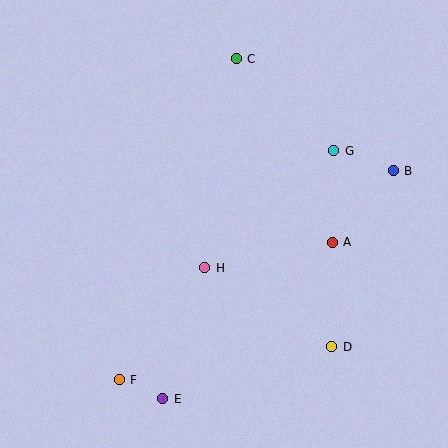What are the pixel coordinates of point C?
Point C is at (236, 59).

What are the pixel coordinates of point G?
Point G is at (334, 151).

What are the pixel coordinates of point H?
Point H is at (205, 268).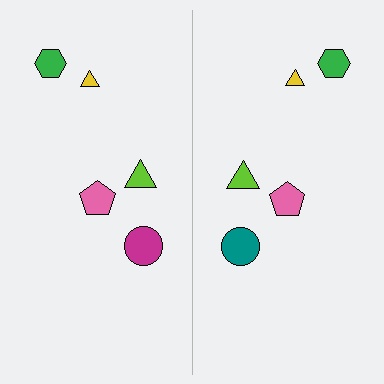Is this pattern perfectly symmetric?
No, the pattern is not perfectly symmetric. The teal circle on the right side breaks the symmetry — its mirror counterpart is magenta.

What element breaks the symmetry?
The teal circle on the right side breaks the symmetry — its mirror counterpart is magenta.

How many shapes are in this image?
There are 10 shapes in this image.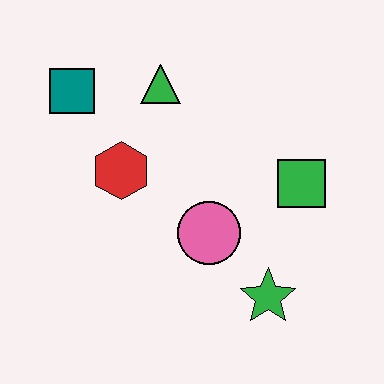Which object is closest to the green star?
The pink circle is closest to the green star.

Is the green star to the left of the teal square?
No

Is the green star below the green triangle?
Yes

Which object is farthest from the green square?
The teal square is farthest from the green square.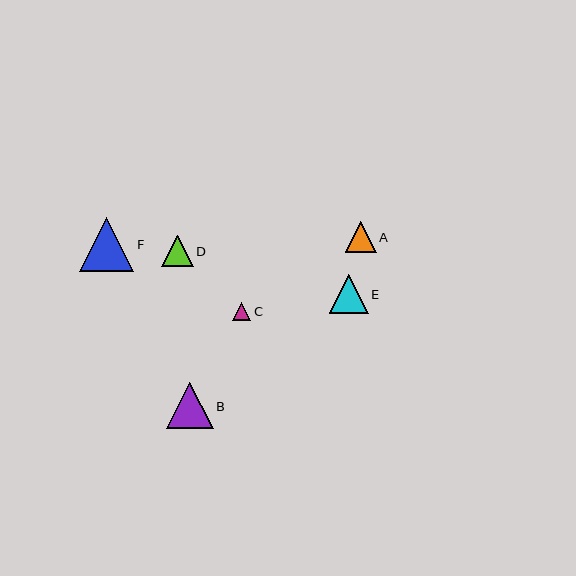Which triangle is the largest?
Triangle F is the largest with a size of approximately 54 pixels.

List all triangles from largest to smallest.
From largest to smallest: F, B, E, D, A, C.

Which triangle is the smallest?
Triangle C is the smallest with a size of approximately 18 pixels.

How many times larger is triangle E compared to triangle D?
Triangle E is approximately 1.2 times the size of triangle D.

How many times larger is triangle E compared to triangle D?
Triangle E is approximately 1.2 times the size of triangle D.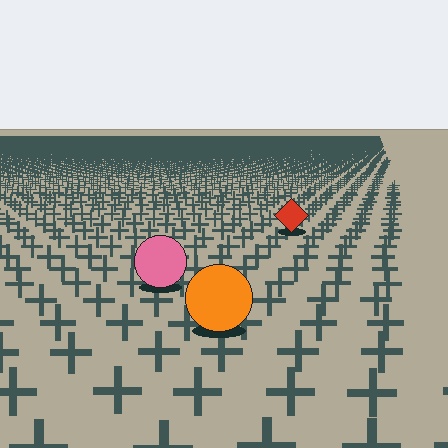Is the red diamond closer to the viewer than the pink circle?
No. The pink circle is closer — you can tell from the texture gradient: the ground texture is coarser near it.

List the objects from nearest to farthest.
From nearest to farthest: the orange circle, the pink circle, the red diamond.